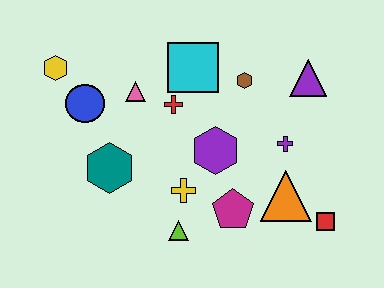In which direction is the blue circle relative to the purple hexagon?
The blue circle is to the left of the purple hexagon.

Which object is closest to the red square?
The orange triangle is closest to the red square.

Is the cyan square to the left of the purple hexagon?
Yes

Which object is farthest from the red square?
The yellow hexagon is farthest from the red square.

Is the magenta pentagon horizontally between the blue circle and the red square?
Yes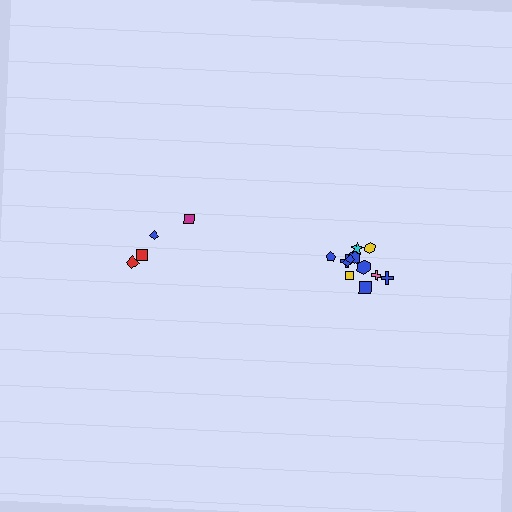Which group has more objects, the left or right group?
The right group.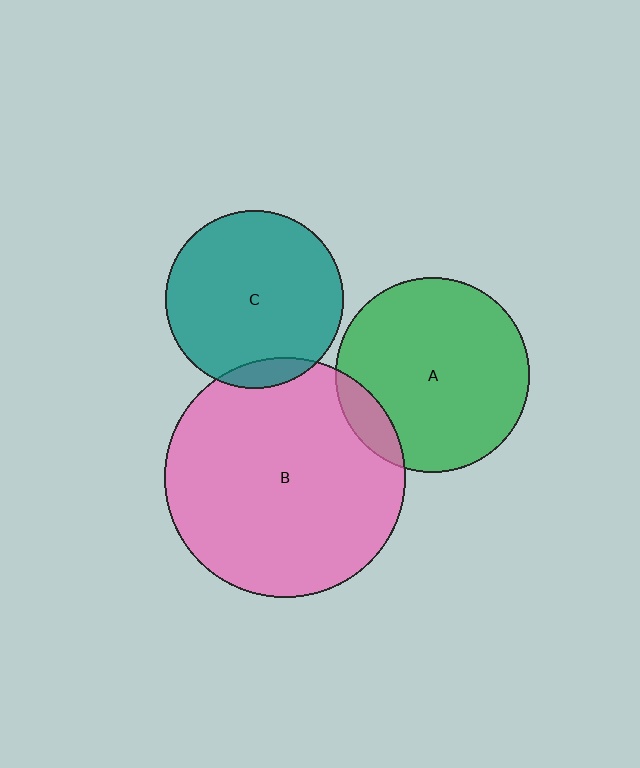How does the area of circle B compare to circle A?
Approximately 1.5 times.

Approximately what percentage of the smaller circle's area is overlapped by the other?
Approximately 10%.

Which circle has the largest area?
Circle B (pink).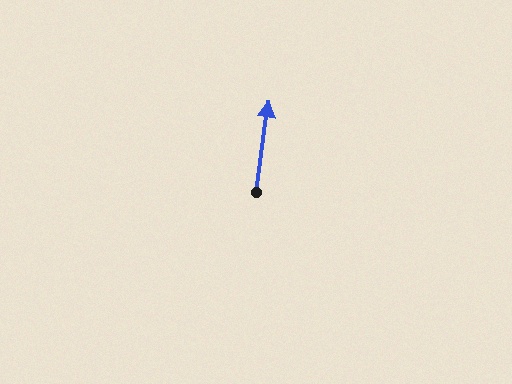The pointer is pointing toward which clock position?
Roughly 12 o'clock.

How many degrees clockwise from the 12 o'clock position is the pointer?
Approximately 8 degrees.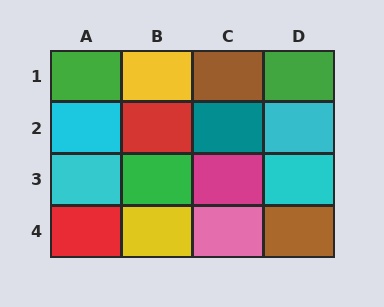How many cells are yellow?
2 cells are yellow.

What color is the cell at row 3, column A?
Cyan.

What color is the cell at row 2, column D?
Cyan.